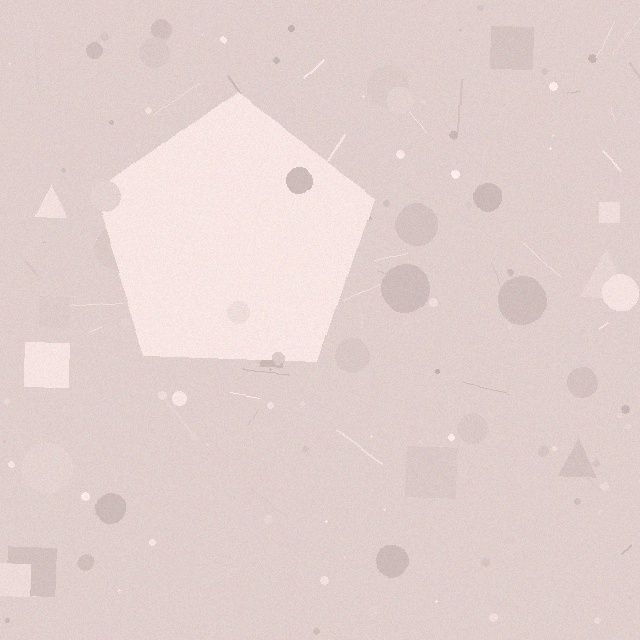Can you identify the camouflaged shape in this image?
The camouflaged shape is a pentagon.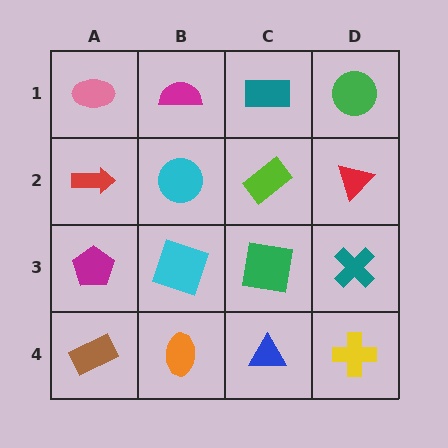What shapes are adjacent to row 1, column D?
A red triangle (row 2, column D), a teal rectangle (row 1, column C).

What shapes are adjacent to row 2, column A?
A pink ellipse (row 1, column A), a magenta pentagon (row 3, column A), a cyan circle (row 2, column B).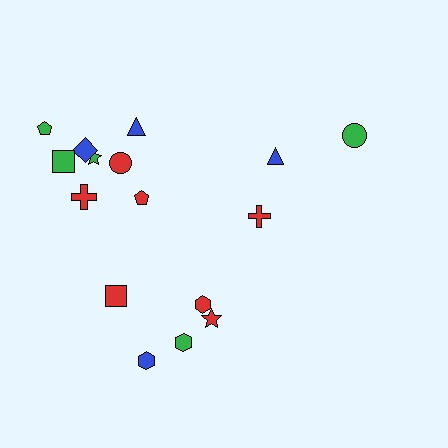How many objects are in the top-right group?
There are 3 objects.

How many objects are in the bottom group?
There are 5 objects.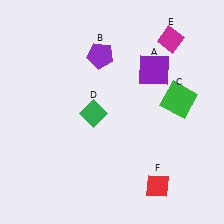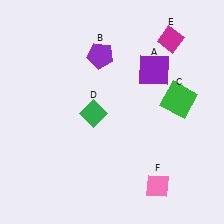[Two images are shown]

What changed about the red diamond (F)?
In Image 1, F is red. In Image 2, it changed to pink.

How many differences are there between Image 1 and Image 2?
There is 1 difference between the two images.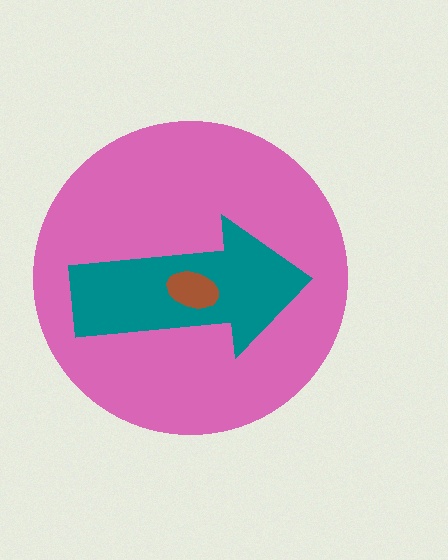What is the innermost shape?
The brown ellipse.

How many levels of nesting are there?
3.